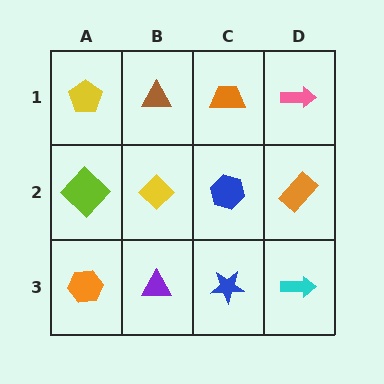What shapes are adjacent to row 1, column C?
A blue hexagon (row 2, column C), a brown triangle (row 1, column B), a pink arrow (row 1, column D).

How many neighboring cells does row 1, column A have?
2.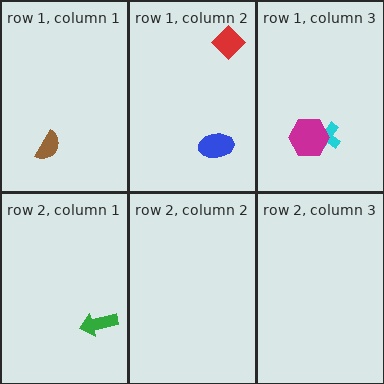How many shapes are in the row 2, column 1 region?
1.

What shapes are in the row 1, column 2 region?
The blue ellipse, the red diamond.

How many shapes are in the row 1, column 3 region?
2.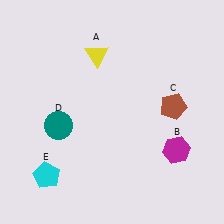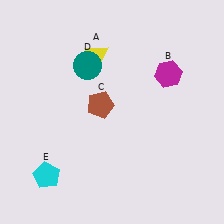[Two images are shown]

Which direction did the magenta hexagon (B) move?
The magenta hexagon (B) moved up.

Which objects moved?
The objects that moved are: the magenta hexagon (B), the brown pentagon (C), the teal circle (D).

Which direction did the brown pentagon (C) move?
The brown pentagon (C) moved left.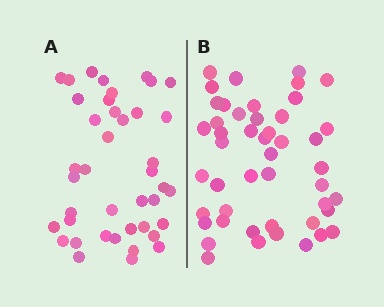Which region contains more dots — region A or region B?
Region B (the right region) has more dots.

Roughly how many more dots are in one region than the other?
Region B has about 6 more dots than region A.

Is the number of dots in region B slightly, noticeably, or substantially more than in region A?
Region B has only slightly more — the two regions are fairly close. The ratio is roughly 1.1 to 1.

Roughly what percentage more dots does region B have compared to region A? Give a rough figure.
About 15% more.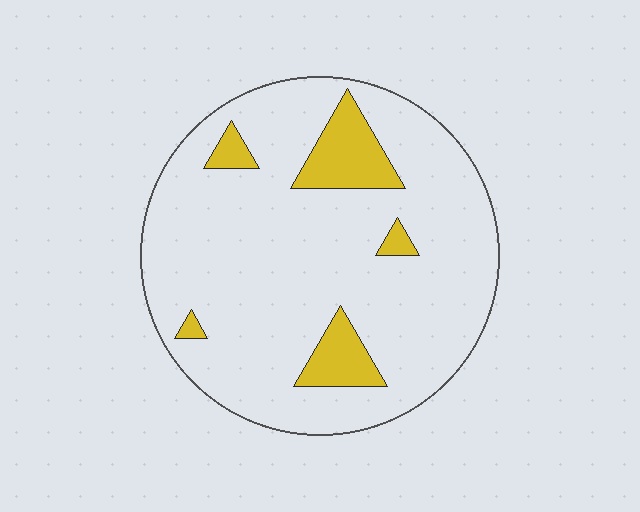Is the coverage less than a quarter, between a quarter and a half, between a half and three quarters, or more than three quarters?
Less than a quarter.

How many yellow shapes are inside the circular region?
5.